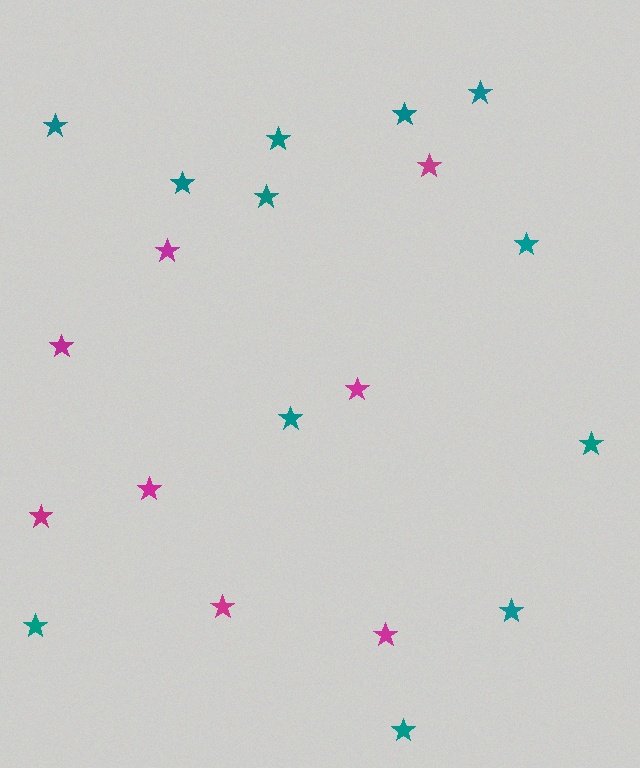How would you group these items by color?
There are 2 groups: one group of magenta stars (8) and one group of teal stars (12).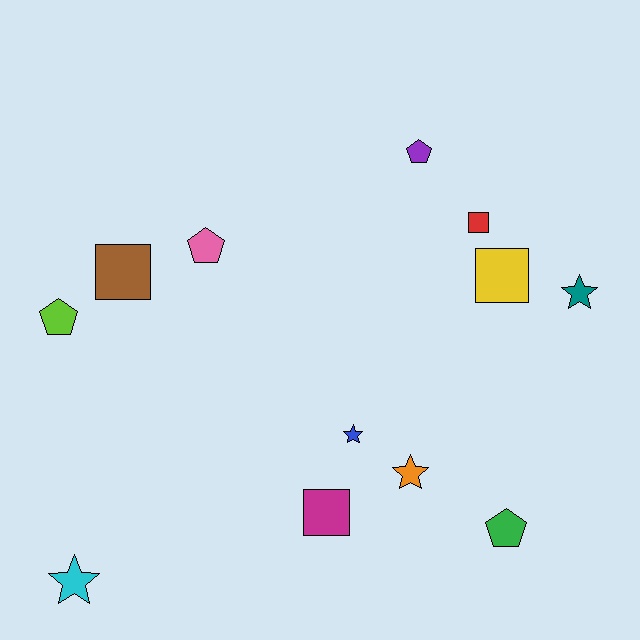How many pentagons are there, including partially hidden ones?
There are 4 pentagons.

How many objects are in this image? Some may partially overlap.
There are 12 objects.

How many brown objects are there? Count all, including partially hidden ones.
There is 1 brown object.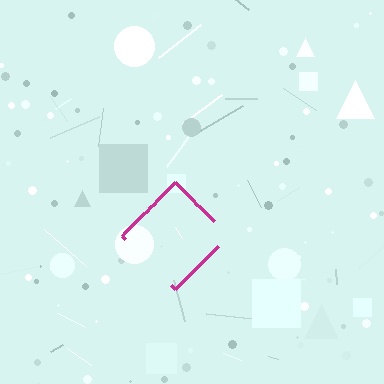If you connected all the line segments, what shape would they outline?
They would outline a diamond.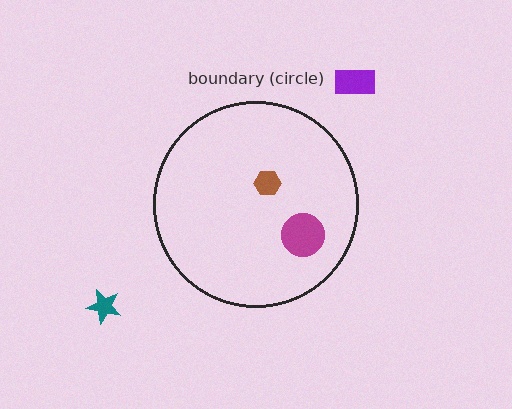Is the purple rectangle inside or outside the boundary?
Outside.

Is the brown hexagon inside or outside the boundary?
Inside.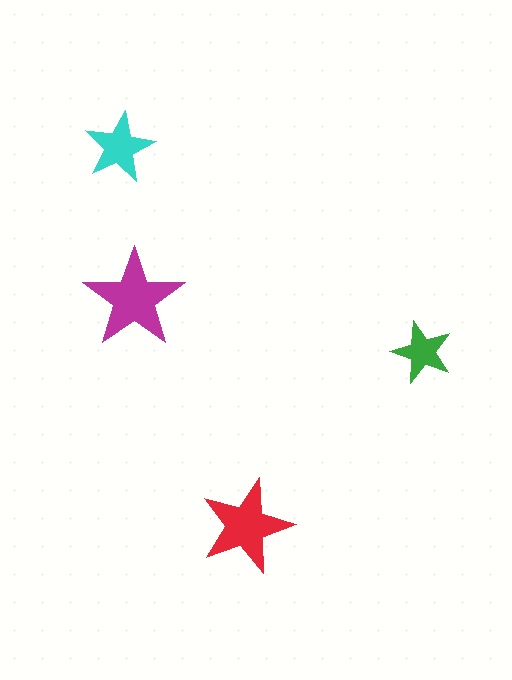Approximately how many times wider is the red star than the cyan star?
About 1.5 times wider.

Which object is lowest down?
The red star is bottommost.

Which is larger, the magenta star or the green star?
The magenta one.